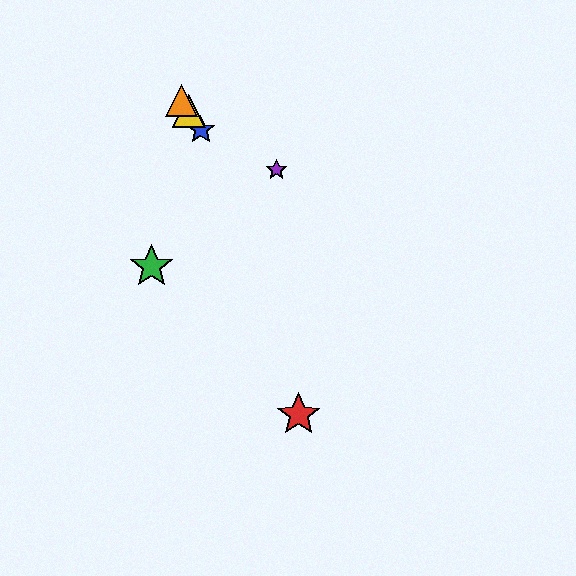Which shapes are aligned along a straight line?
The blue star, the yellow triangle, the orange triangle are aligned along a straight line.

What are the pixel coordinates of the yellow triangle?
The yellow triangle is at (189, 111).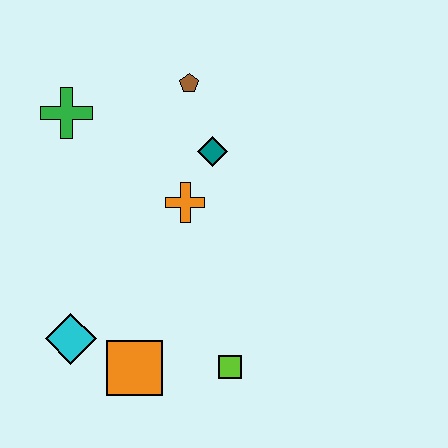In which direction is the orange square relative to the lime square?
The orange square is to the left of the lime square.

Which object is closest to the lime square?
The orange square is closest to the lime square.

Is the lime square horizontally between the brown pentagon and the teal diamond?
No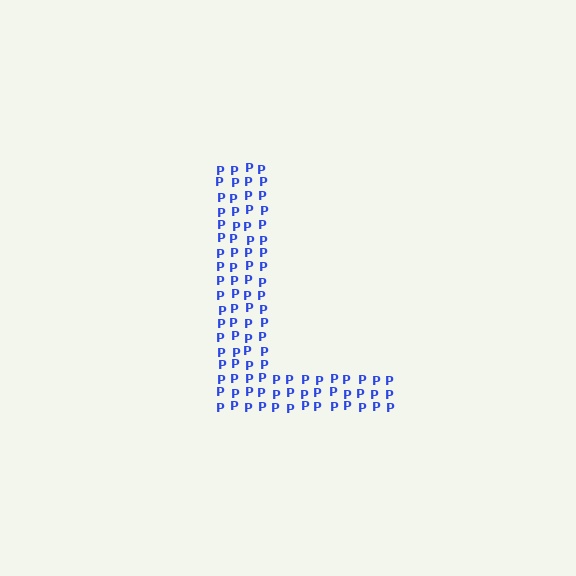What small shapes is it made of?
It is made of small letter P's.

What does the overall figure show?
The overall figure shows the letter L.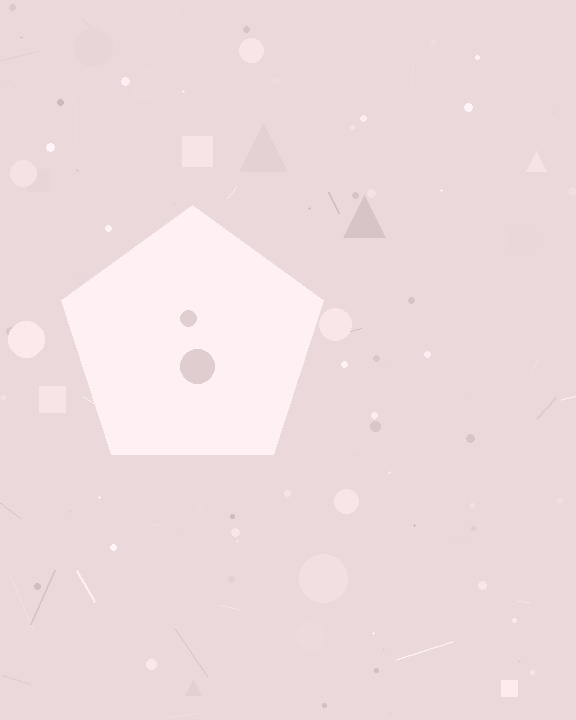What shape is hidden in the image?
A pentagon is hidden in the image.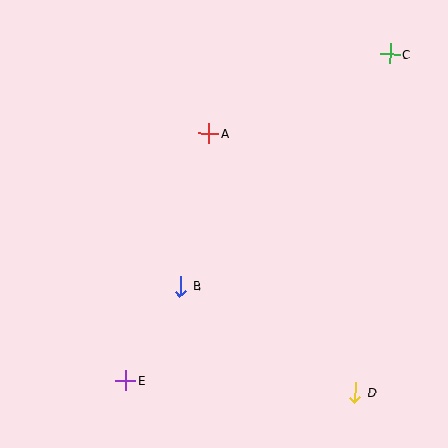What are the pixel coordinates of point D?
Point D is at (355, 392).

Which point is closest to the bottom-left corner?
Point E is closest to the bottom-left corner.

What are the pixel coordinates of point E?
Point E is at (125, 381).